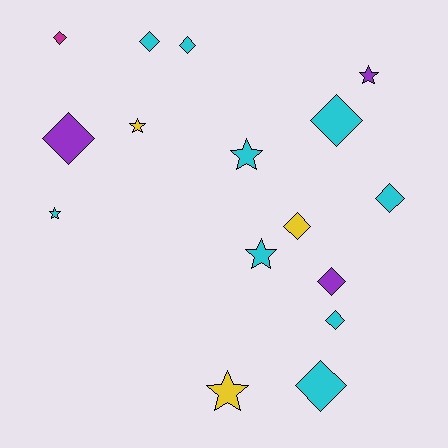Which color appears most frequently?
Cyan, with 9 objects.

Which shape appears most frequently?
Diamond, with 10 objects.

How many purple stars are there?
There is 1 purple star.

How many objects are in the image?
There are 16 objects.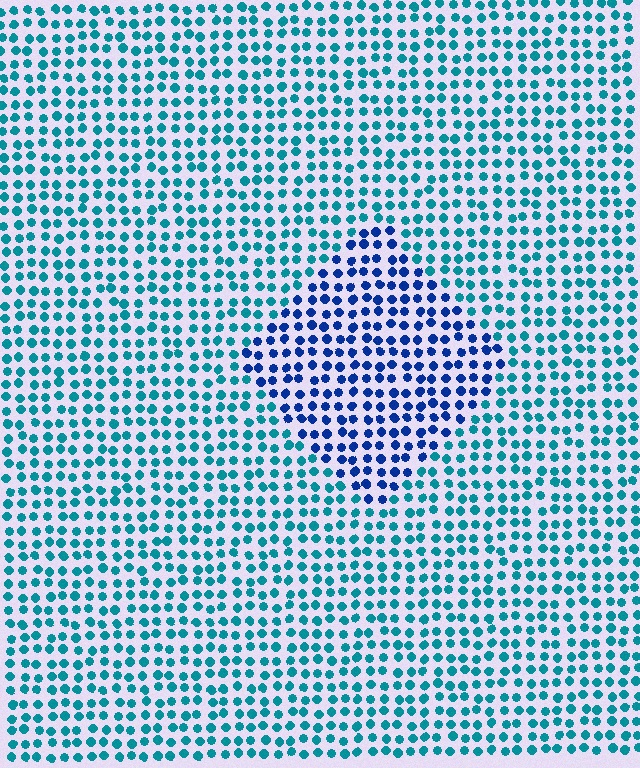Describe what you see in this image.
The image is filled with small teal elements in a uniform arrangement. A diamond-shaped region is visible where the elements are tinted to a slightly different hue, forming a subtle color boundary.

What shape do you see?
I see a diamond.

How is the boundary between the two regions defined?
The boundary is defined purely by a slight shift in hue (about 39 degrees). Spacing, size, and orientation are identical on both sides.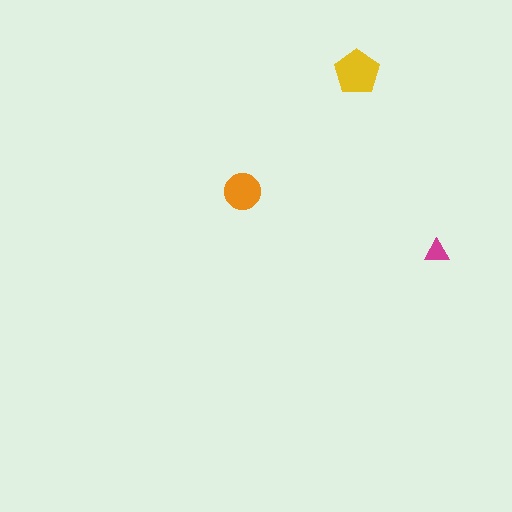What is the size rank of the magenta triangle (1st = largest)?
3rd.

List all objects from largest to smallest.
The yellow pentagon, the orange circle, the magenta triangle.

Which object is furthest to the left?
The orange circle is leftmost.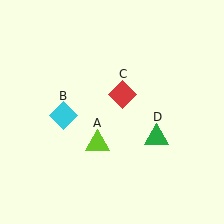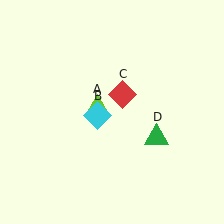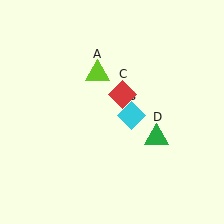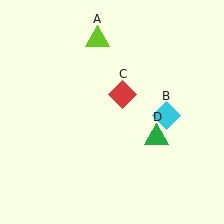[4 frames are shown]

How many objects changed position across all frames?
2 objects changed position: lime triangle (object A), cyan diamond (object B).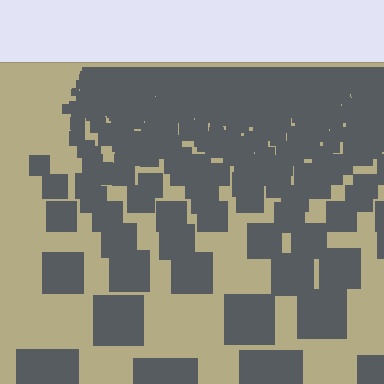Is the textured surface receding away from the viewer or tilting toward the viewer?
The surface is receding away from the viewer. Texture elements get smaller and denser toward the top.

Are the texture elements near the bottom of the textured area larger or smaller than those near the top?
Larger. Near the bottom, elements are closer to the viewer and appear at a bigger on-screen size.